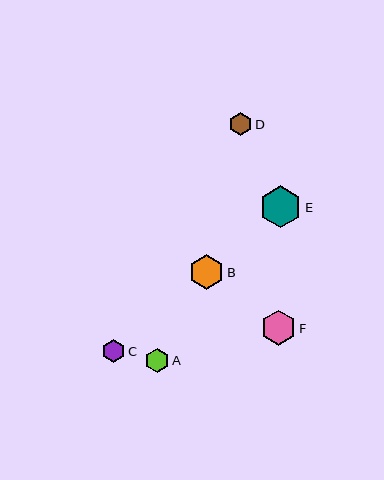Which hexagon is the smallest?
Hexagon C is the smallest with a size of approximately 23 pixels.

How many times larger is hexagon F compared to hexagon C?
Hexagon F is approximately 1.5 times the size of hexagon C.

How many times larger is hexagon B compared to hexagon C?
Hexagon B is approximately 1.5 times the size of hexagon C.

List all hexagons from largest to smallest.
From largest to smallest: E, B, F, A, D, C.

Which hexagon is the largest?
Hexagon E is the largest with a size of approximately 42 pixels.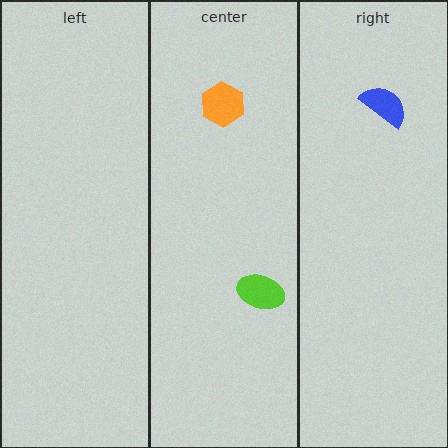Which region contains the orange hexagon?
The center region.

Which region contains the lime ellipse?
The center region.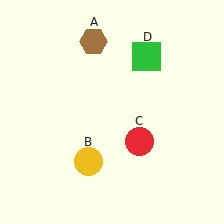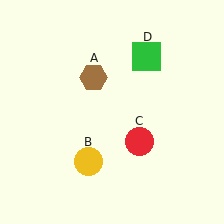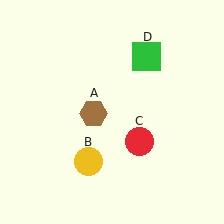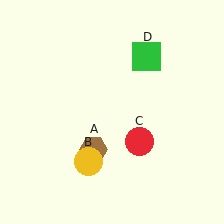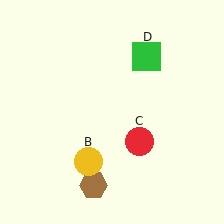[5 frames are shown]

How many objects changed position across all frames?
1 object changed position: brown hexagon (object A).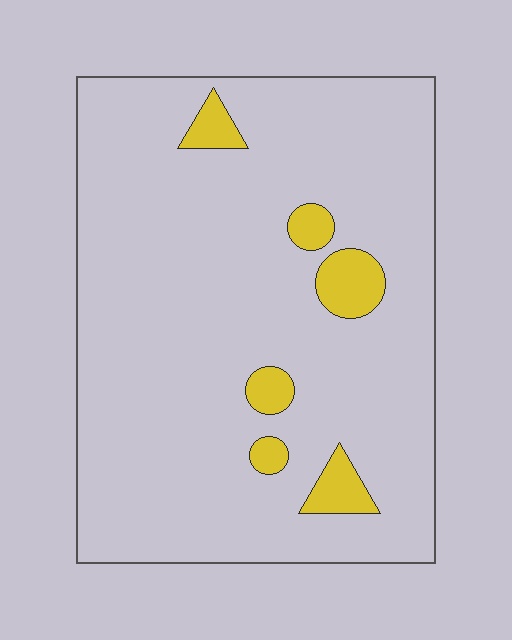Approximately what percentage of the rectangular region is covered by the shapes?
Approximately 10%.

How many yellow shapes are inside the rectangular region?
6.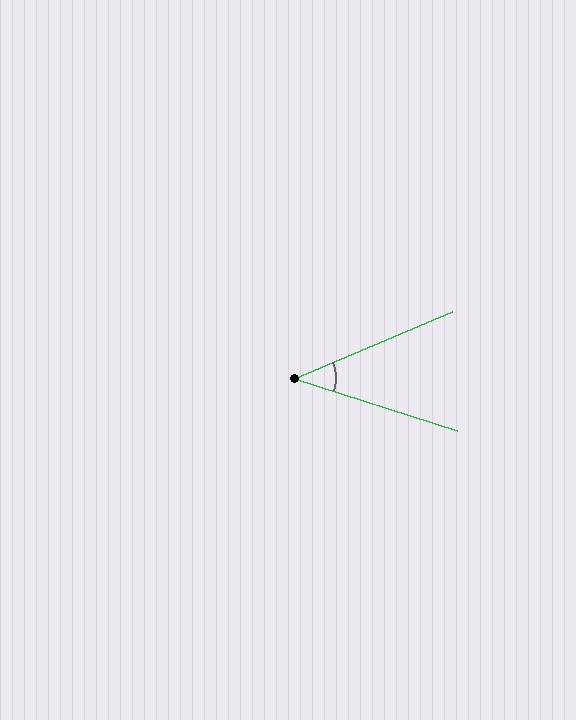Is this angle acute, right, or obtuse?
It is acute.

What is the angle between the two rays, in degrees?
Approximately 41 degrees.